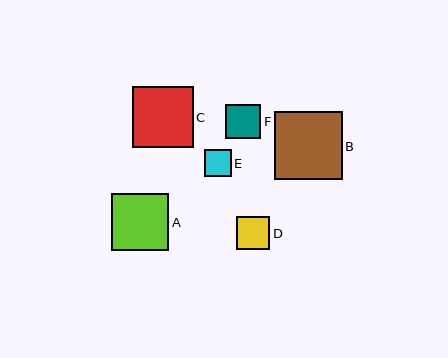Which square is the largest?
Square B is the largest with a size of approximately 68 pixels.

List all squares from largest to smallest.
From largest to smallest: B, C, A, F, D, E.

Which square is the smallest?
Square E is the smallest with a size of approximately 26 pixels.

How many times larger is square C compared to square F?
Square C is approximately 1.8 times the size of square F.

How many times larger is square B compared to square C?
Square B is approximately 1.1 times the size of square C.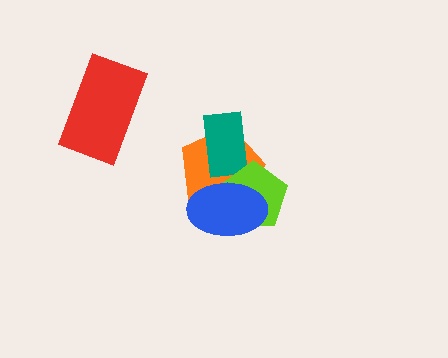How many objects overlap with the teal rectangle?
2 objects overlap with the teal rectangle.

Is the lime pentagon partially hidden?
Yes, it is partially covered by another shape.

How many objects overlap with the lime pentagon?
3 objects overlap with the lime pentagon.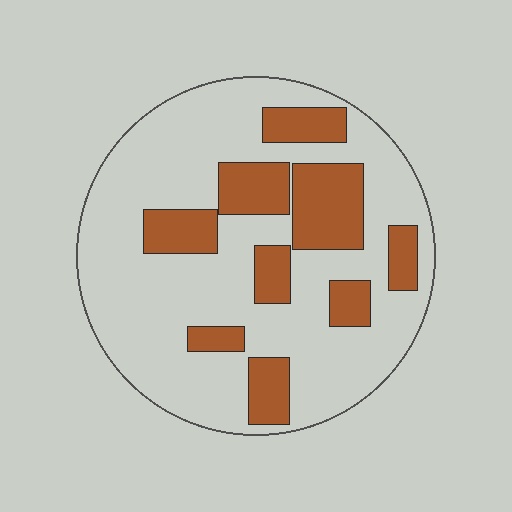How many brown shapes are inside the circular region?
9.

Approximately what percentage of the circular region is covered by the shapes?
Approximately 25%.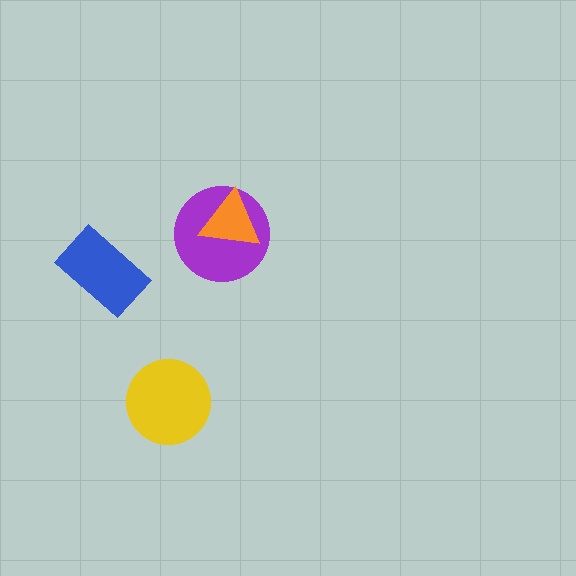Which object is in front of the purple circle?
The orange triangle is in front of the purple circle.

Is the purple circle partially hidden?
Yes, it is partially covered by another shape.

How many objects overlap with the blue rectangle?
0 objects overlap with the blue rectangle.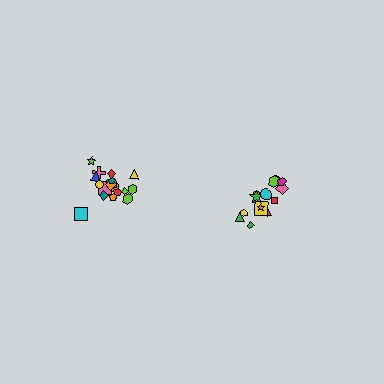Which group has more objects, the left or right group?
The left group.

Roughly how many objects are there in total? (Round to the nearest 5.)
Roughly 35 objects in total.